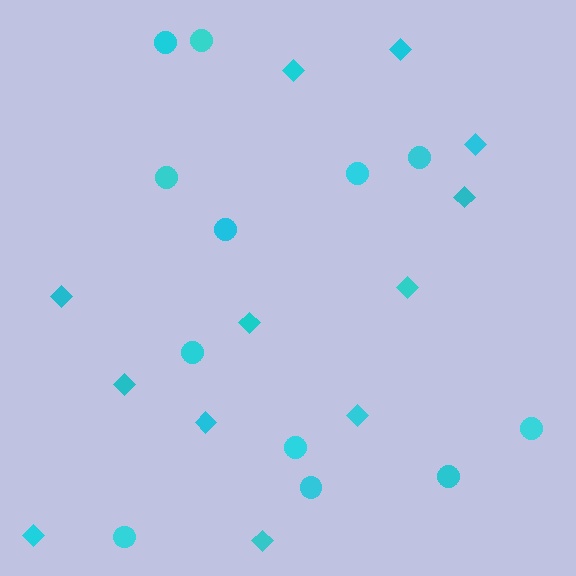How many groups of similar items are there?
There are 2 groups: one group of diamonds (12) and one group of circles (12).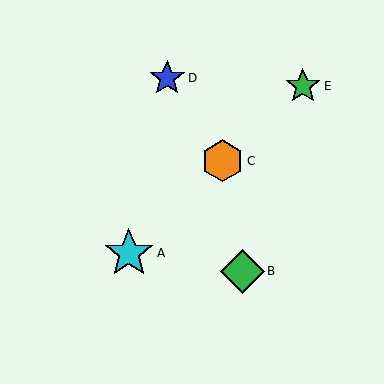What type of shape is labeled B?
Shape B is a green diamond.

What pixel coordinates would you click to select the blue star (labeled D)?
Click at (167, 78) to select the blue star D.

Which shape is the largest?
The cyan star (labeled A) is the largest.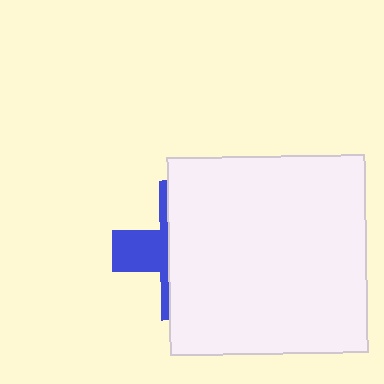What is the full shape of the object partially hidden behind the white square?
The partially hidden object is a blue cross.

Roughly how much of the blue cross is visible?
A small part of it is visible (roughly 31%).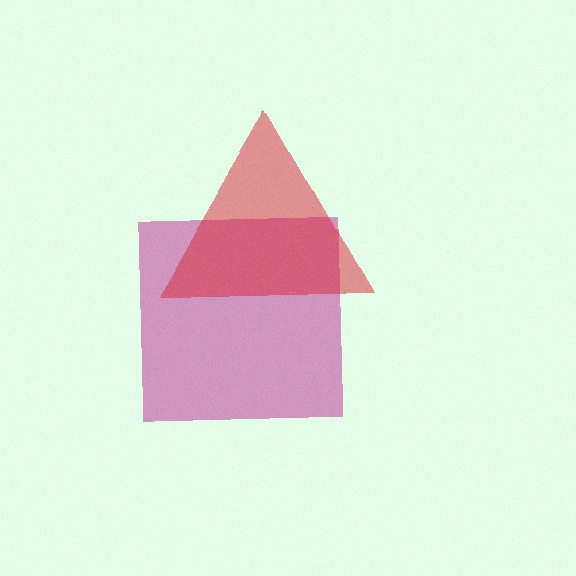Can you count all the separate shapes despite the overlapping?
Yes, there are 2 separate shapes.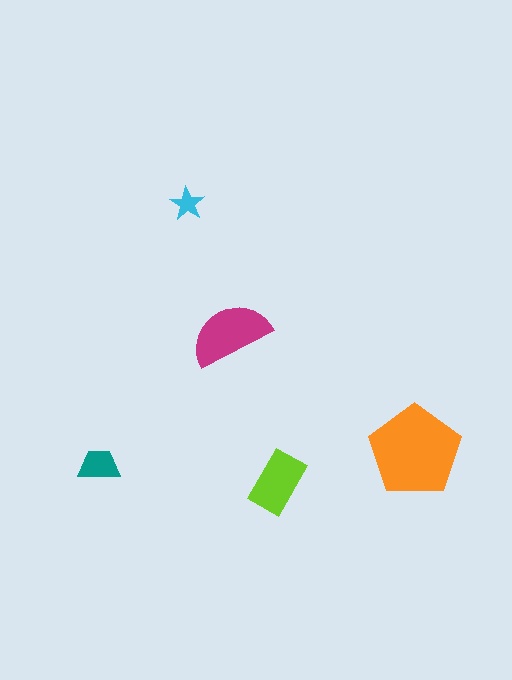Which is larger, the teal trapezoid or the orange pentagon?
The orange pentagon.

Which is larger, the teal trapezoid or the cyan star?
The teal trapezoid.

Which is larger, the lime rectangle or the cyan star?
The lime rectangle.